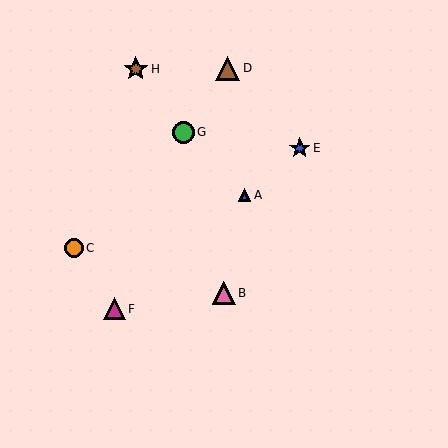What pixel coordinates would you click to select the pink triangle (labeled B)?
Click at (224, 293) to select the pink triangle B.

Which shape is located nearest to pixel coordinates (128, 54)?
The brown star (labeled H) at (136, 69) is nearest to that location.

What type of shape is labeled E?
Shape E is a blue star.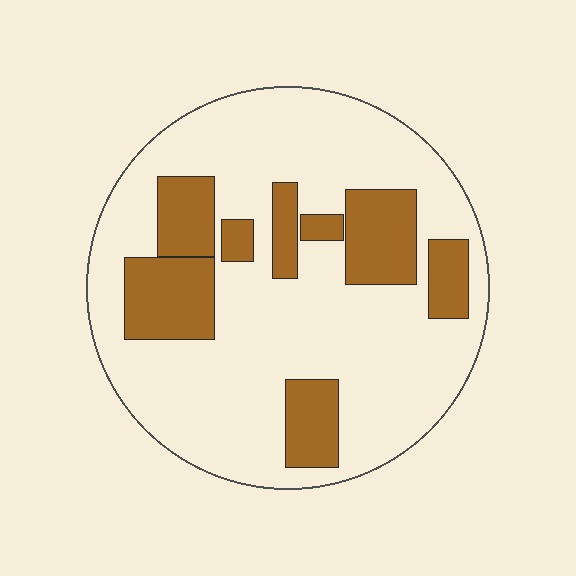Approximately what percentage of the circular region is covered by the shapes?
Approximately 25%.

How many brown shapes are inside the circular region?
8.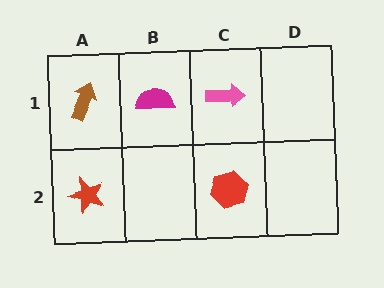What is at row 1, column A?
A brown arrow.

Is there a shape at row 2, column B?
No, that cell is empty.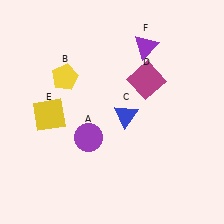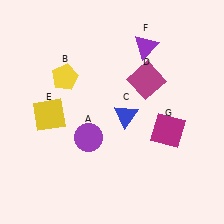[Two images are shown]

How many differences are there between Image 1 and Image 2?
There is 1 difference between the two images.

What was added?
A magenta square (G) was added in Image 2.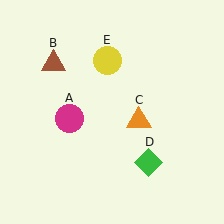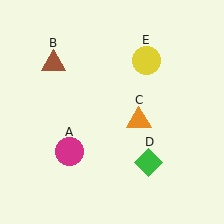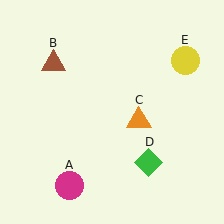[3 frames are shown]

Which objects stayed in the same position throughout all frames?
Brown triangle (object B) and orange triangle (object C) and green diamond (object D) remained stationary.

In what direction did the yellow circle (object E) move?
The yellow circle (object E) moved right.